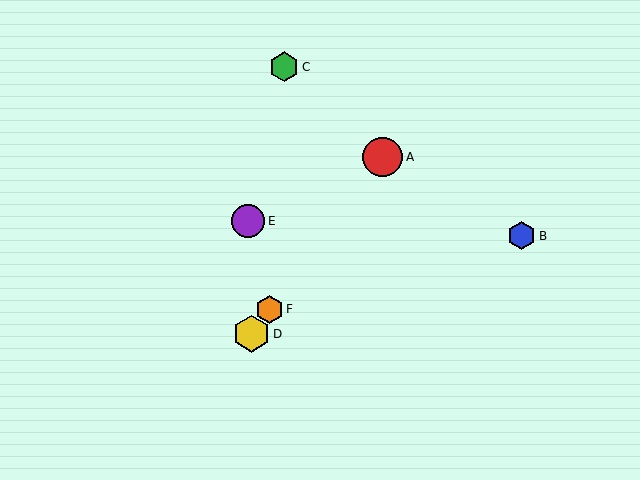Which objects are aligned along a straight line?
Objects A, D, F are aligned along a straight line.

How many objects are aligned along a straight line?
3 objects (A, D, F) are aligned along a straight line.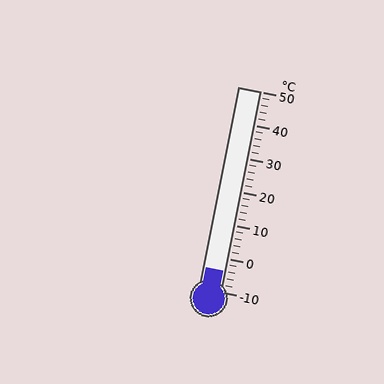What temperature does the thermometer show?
The thermometer shows approximately -4°C.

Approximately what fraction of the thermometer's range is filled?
The thermometer is filled to approximately 10% of its range.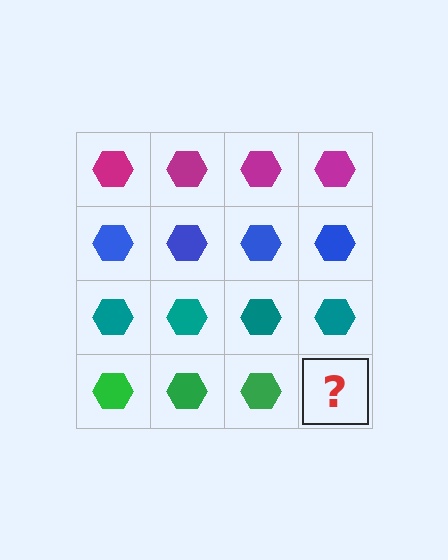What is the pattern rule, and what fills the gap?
The rule is that each row has a consistent color. The gap should be filled with a green hexagon.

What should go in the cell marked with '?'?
The missing cell should contain a green hexagon.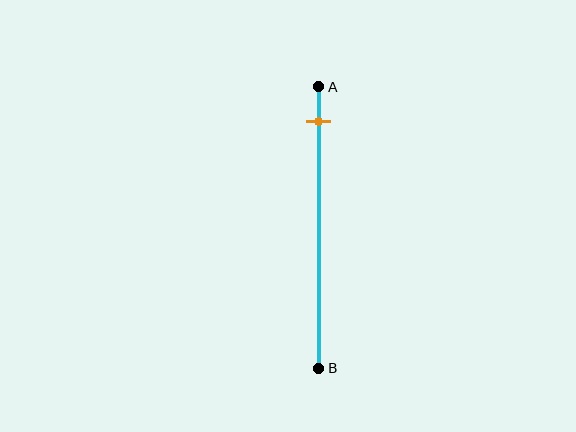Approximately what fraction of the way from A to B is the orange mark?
The orange mark is approximately 10% of the way from A to B.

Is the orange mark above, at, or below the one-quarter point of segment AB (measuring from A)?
The orange mark is above the one-quarter point of segment AB.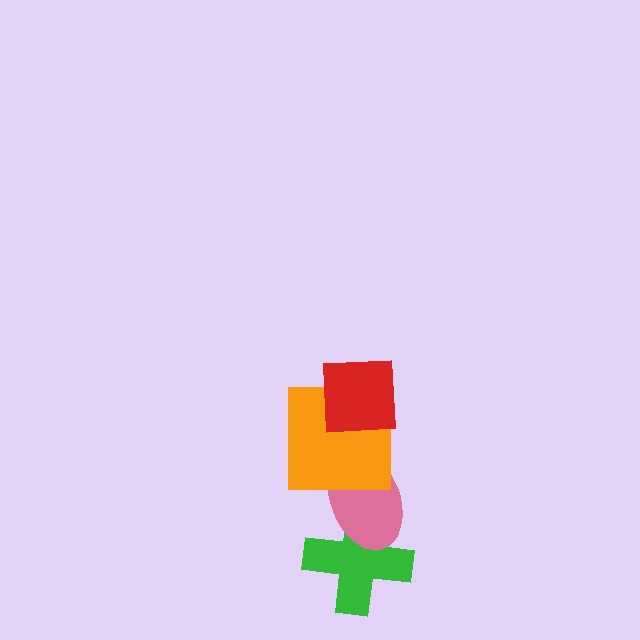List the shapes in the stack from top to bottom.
From top to bottom: the red square, the orange square, the pink ellipse, the green cross.